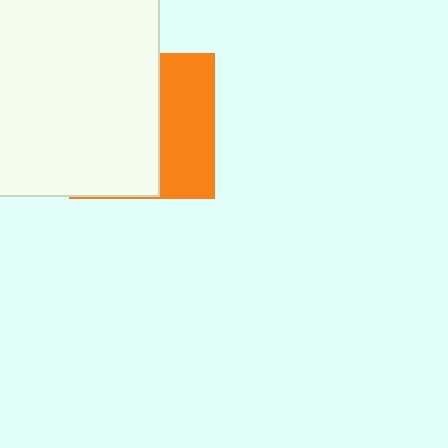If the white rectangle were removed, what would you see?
You would see the complete orange square.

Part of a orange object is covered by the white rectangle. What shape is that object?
It is a square.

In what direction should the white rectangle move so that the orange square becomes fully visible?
The white rectangle should move left. That is the shortest direction to clear the overlap and leave the orange square fully visible.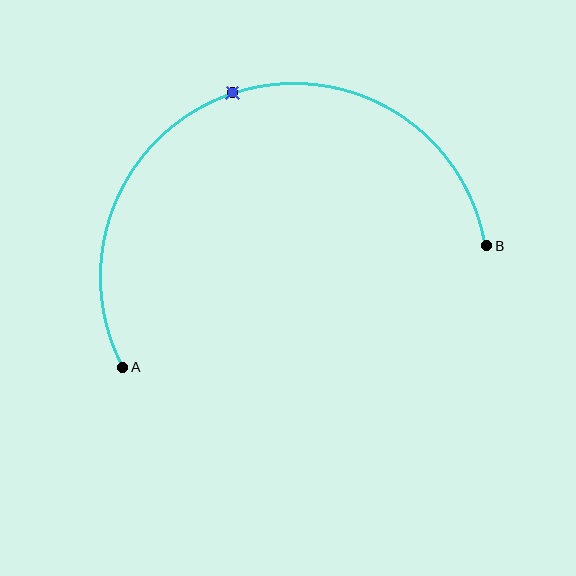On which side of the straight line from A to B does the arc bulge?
The arc bulges above the straight line connecting A and B.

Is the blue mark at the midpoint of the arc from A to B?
Yes. The blue mark lies on the arc at equal arc-length from both A and B — it is the arc midpoint.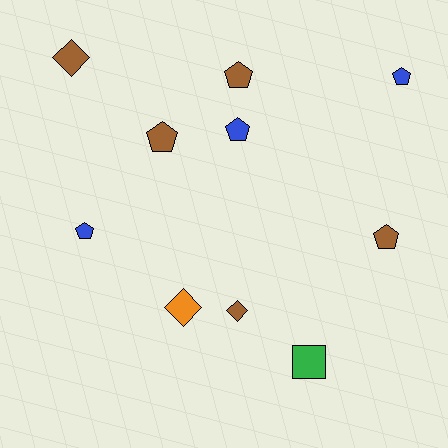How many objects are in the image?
There are 10 objects.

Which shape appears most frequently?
Pentagon, with 6 objects.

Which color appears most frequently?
Brown, with 5 objects.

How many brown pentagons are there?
There are 3 brown pentagons.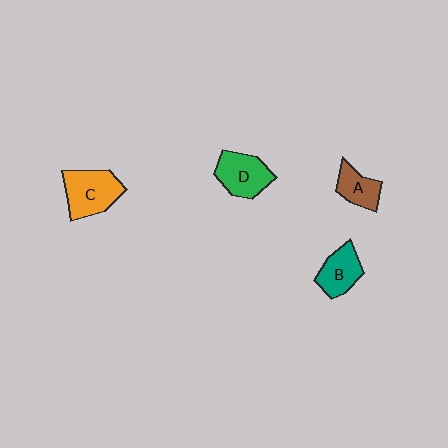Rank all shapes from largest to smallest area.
From largest to smallest: C (orange), D (green), B (teal), A (brown).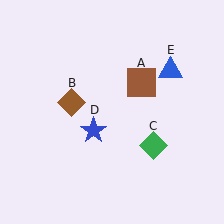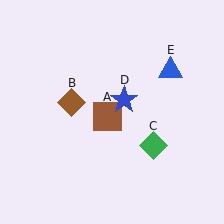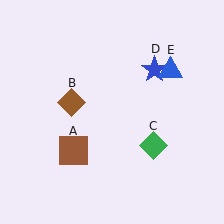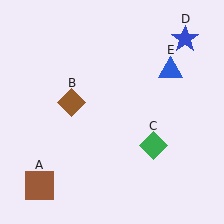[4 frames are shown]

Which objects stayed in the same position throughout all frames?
Brown diamond (object B) and green diamond (object C) and blue triangle (object E) remained stationary.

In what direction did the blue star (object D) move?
The blue star (object D) moved up and to the right.